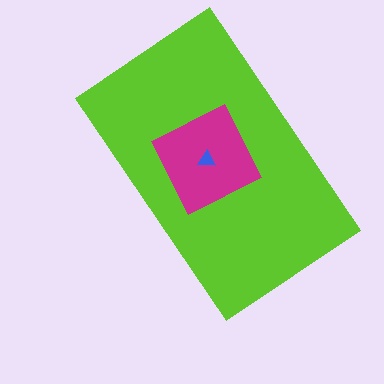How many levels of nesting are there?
3.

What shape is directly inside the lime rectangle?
The magenta square.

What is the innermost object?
The blue triangle.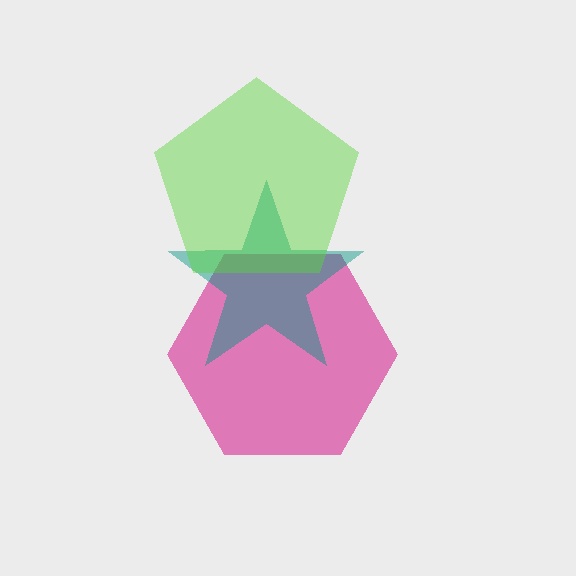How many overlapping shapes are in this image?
There are 3 overlapping shapes in the image.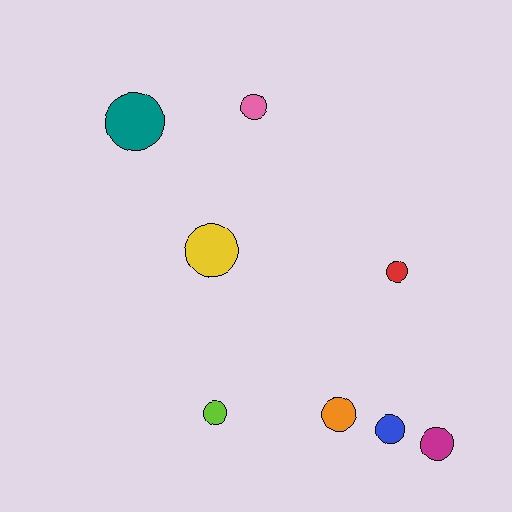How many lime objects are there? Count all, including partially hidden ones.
There is 1 lime object.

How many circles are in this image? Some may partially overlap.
There are 8 circles.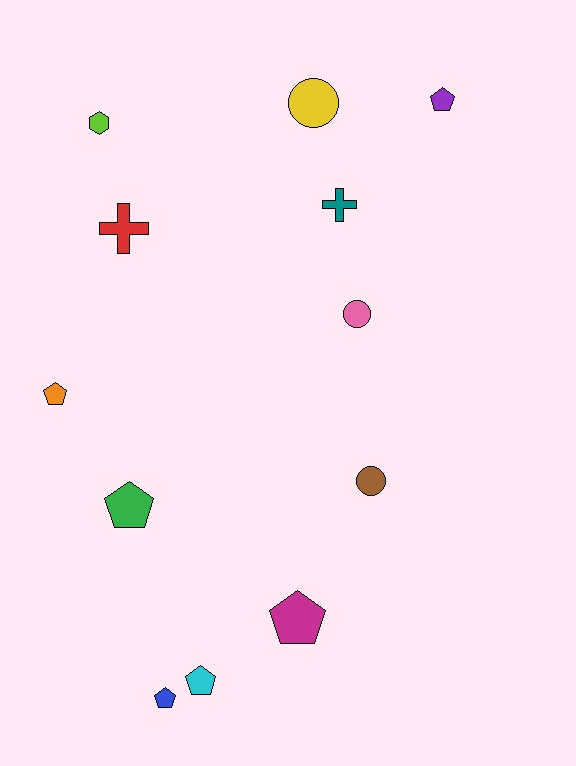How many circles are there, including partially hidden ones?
There are 3 circles.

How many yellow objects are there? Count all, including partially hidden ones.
There is 1 yellow object.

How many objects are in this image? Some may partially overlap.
There are 12 objects.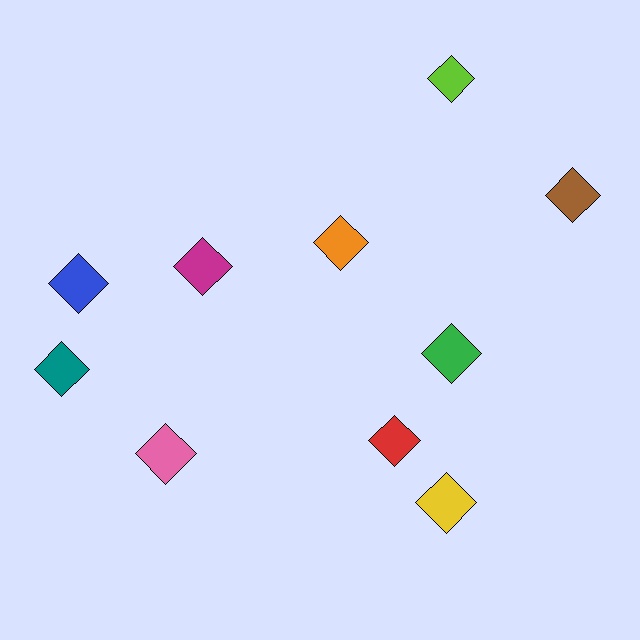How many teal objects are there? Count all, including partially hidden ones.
There is 1 teal object.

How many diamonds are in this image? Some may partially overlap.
There are 10 diamonds.